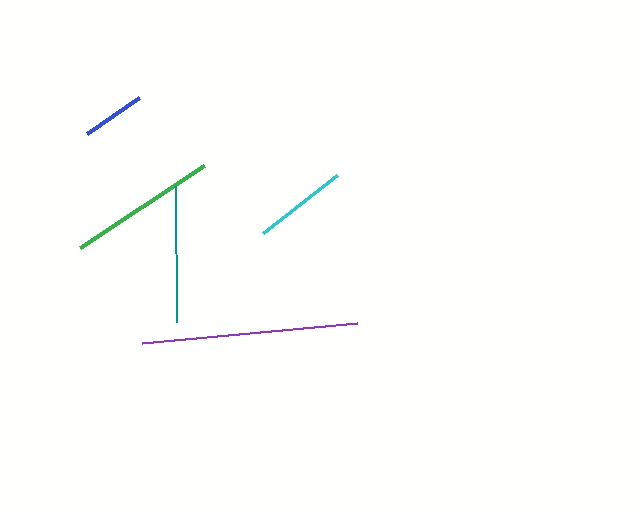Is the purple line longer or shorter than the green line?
The purple line is longer than the green line.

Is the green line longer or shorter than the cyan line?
The green line is longer than the cyan line.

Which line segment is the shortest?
The blue line is the shortest at approximately 63 pixels.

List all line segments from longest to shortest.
From longest to shortest: purple, green, teal, cyan, blue.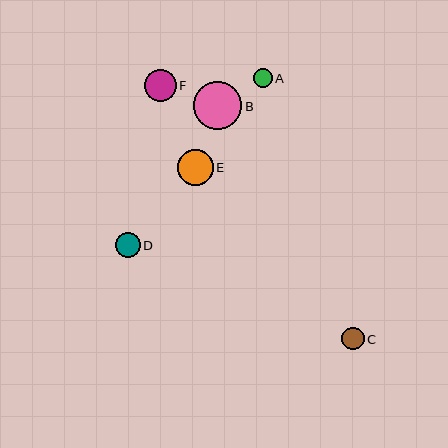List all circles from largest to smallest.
From largest to smallest: B, E, F, D, C, A.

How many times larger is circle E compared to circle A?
Circle E is approximately 1.9 times the size of circle A.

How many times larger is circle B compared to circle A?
Circle B is approximately 2.5 times the size of circle A.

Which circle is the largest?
Circle B is the largest with a size of approximately 48 pixels.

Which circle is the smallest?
Circle A is the smallest with a size of approximately 19 pixels.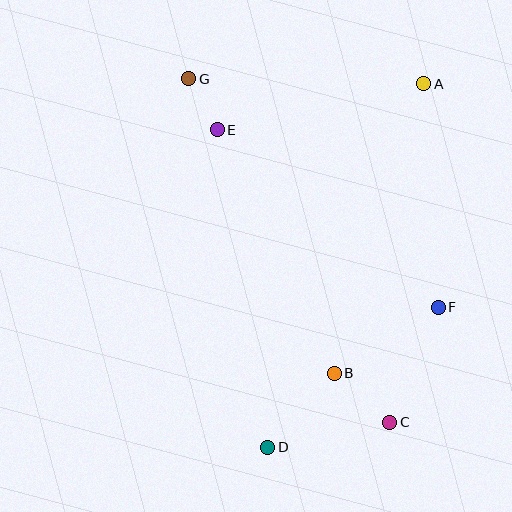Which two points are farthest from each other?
Points C and G are farthest from each other.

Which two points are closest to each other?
Points E and G are closest to each other.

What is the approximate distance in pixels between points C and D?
The distance between C and D is approximately 124 pixels.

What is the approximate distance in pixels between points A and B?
The distance between A and B is approximately 303 pixels.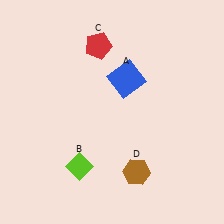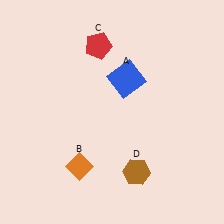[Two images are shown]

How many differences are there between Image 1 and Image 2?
There is 1 difference between the two images.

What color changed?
The diamond (B) changed from lime in Image 1 to orange in Image 2.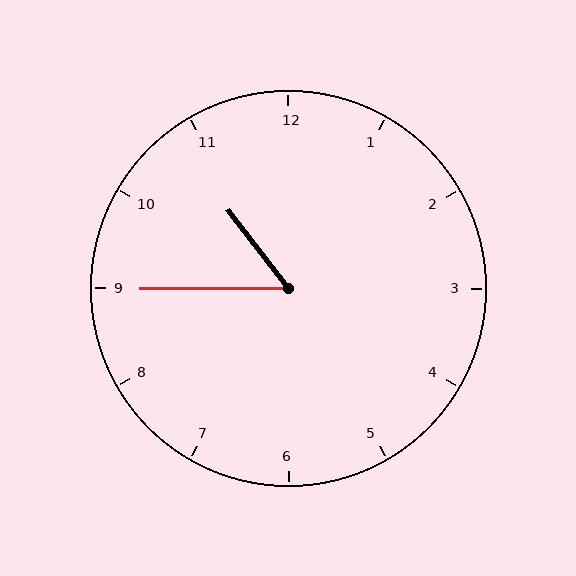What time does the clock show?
10:45.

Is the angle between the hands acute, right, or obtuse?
It is acute.